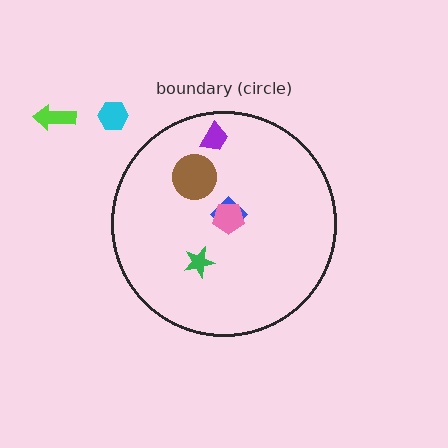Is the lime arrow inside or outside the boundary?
Outside.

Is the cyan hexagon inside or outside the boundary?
Outside.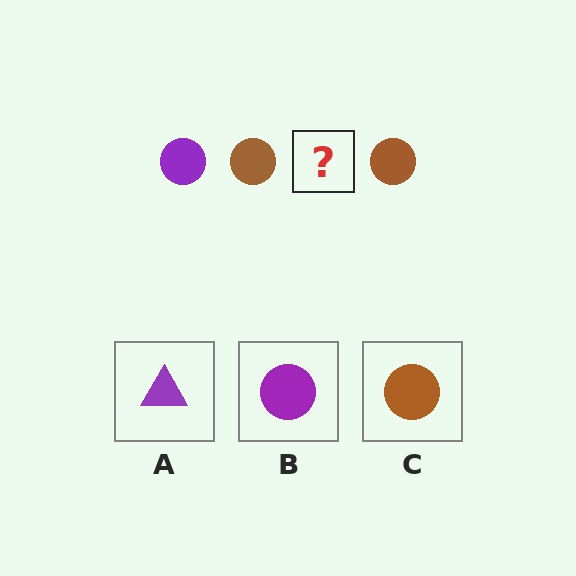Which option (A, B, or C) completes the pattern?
B.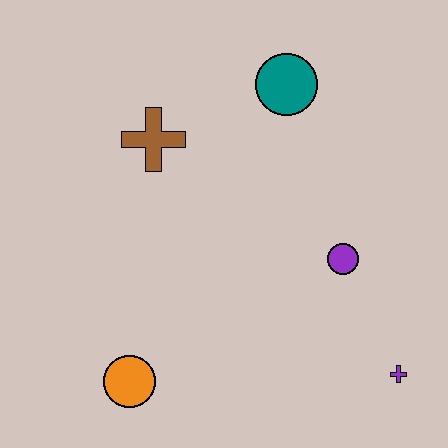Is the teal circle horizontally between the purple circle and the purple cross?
No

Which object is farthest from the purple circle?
The orange circle is farthest from the purple circle.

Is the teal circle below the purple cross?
No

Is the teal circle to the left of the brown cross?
No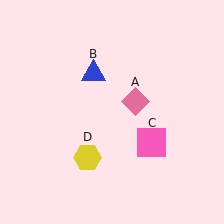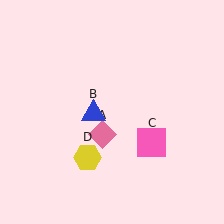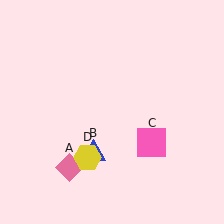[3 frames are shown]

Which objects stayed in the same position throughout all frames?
Pink square (object C) and yellow hexagon (object D) remained stationary.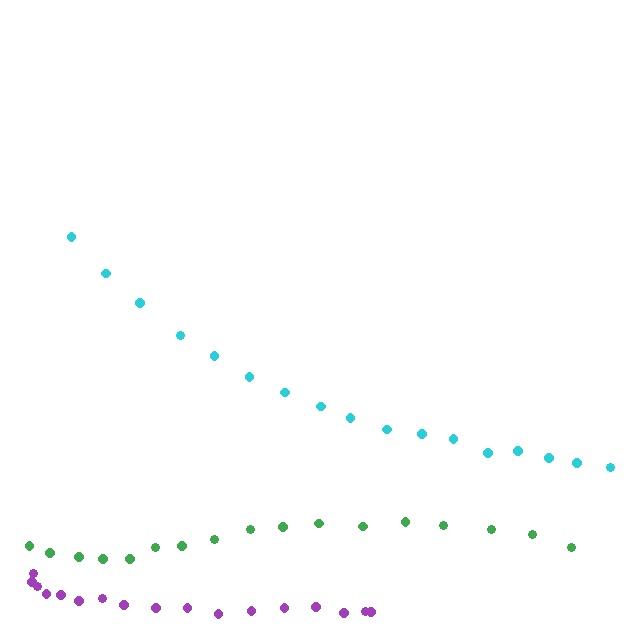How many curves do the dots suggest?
There are 3 distinct paths.